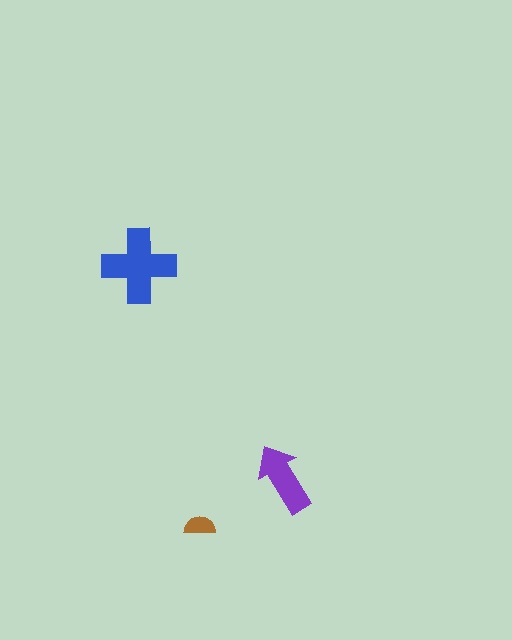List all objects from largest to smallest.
The blue cross, the purple arrow, the brown semicircle.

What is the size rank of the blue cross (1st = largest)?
1st.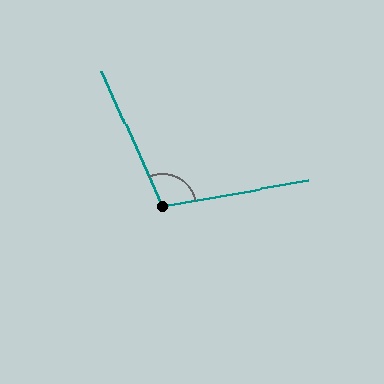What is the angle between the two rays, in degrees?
Approximately 104 degrees.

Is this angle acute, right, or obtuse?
It is obtuse.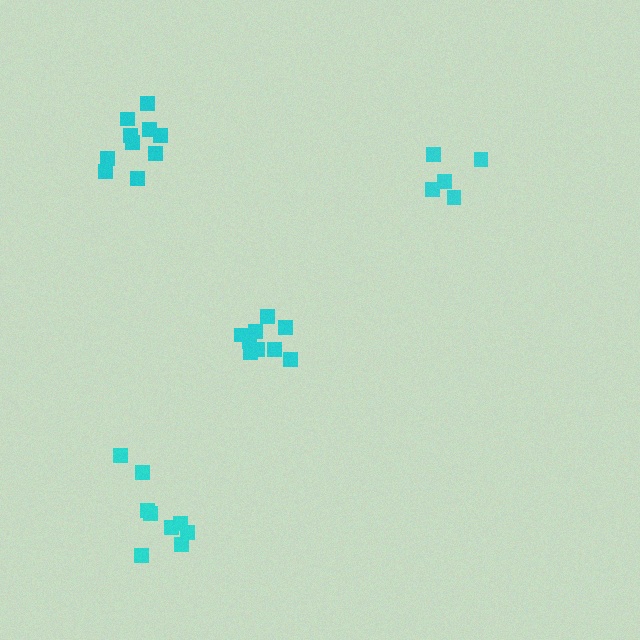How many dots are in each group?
Group 1: 9 dots, Group 2: 10 dots, Group 3: 5 dots, Group 4: 9 dots (33 total).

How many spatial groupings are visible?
There are 4 spatial groupings.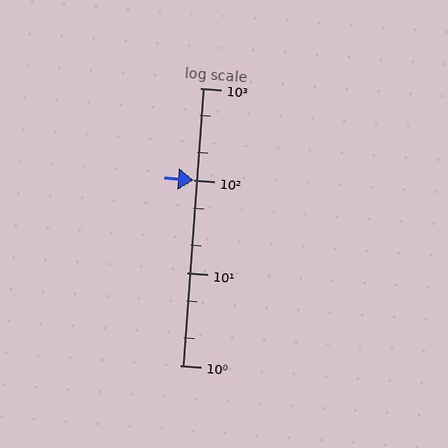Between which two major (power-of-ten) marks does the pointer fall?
The pointer is between 100 and 1000.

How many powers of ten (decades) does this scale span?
The scale spans 3 decades, from 1 to 1000.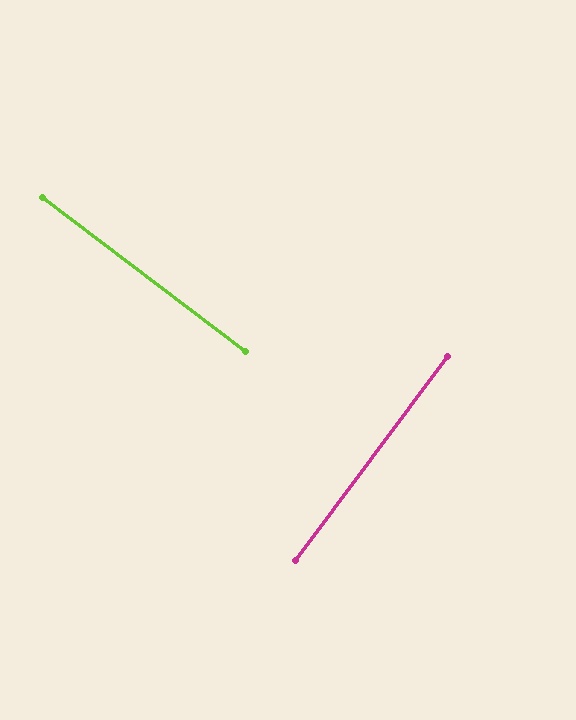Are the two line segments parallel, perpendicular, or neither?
Perpendicular — they meet at approximately 90°.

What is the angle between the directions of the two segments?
Approximately 90 degrees.